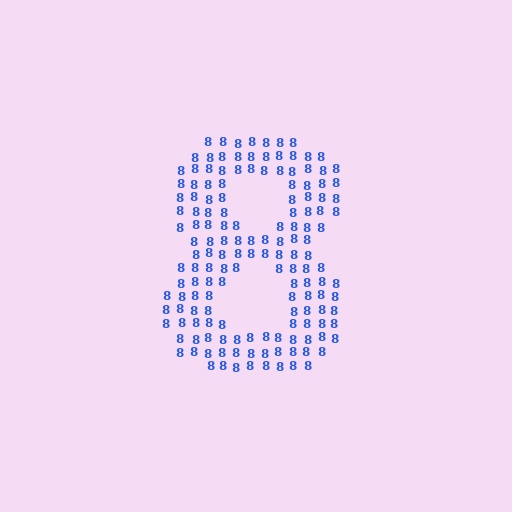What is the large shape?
The large shape is the digit 8.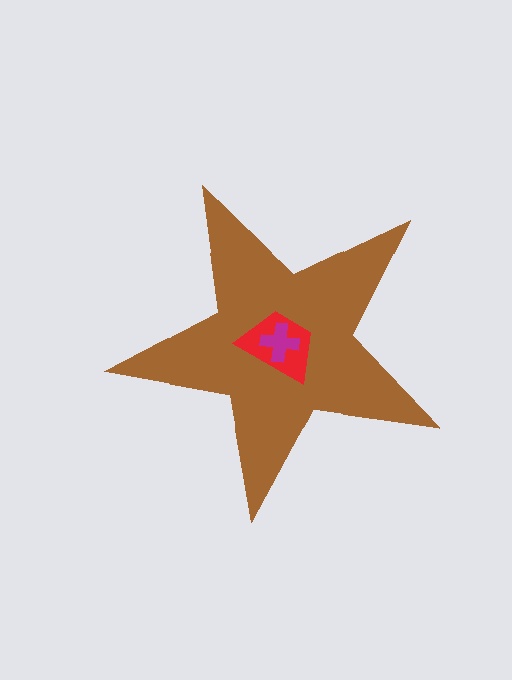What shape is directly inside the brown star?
The red trapezoid.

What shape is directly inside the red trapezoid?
The magenta cross.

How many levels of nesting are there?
3.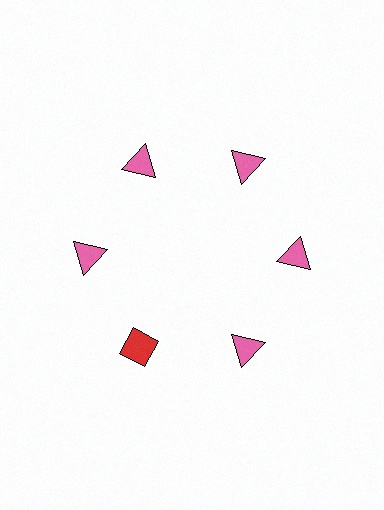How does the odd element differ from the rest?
It differs in both color (red instead of pink) and shape (diamond instead of triangle).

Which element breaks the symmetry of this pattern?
The red diamond at roughly the 7 o'clock position breaks the symmetry. All other shapes are pink triangles.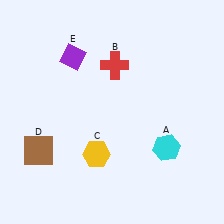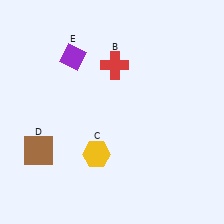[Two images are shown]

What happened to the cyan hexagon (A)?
The cyan hexagon (A) was removed in Image 2. It was in the bottom-right area of Image 1.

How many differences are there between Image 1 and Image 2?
There is 1 difference between the two images.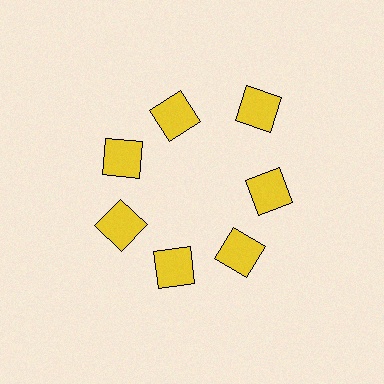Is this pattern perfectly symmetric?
No. The 7 yellow squares are arranged in a ring, but one element near the 1 o'clock position is pushed outward from the center, breaking the 7-fold rotational symmetry.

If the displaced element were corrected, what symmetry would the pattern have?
It would have 7-fold rotational symmetry — the pattern would map onto itself every 51 degrees.